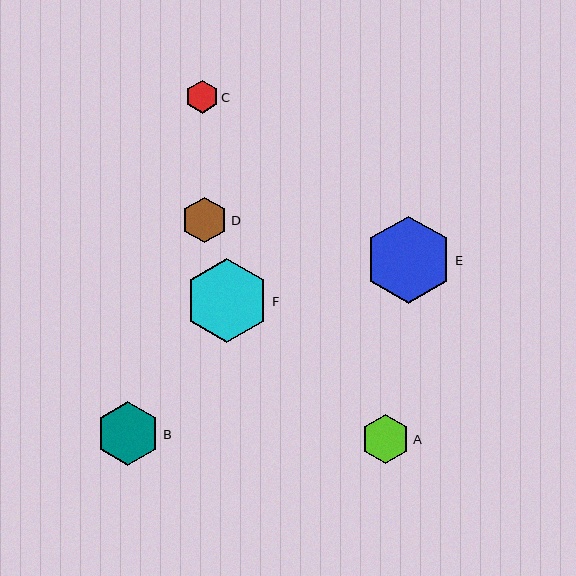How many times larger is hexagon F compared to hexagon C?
Hexagon F is approximately 2.6 times the size of hexagon C.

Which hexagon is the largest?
Hexagon E is the largest with a size of approximately 87 pixels.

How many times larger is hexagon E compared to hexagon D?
Hexagon E is approximately 1.9 times the size of hexagon D.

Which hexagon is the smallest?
Hexagon C is the smallest with a size of approximately 33 pixels.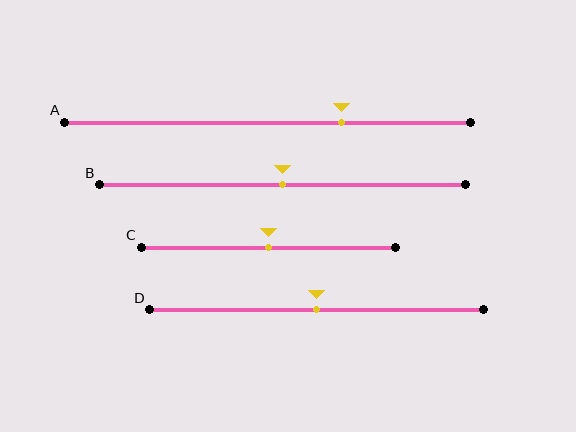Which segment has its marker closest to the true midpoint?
Segment B has its marker closest to the true midpoint.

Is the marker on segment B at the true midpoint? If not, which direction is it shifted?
Yes, the marker on segment B is at the true midpoint.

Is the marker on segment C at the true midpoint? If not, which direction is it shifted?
Yes, the marker on segment C is at the true midpoint.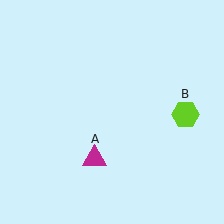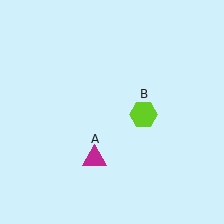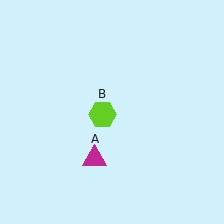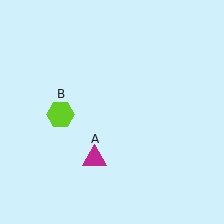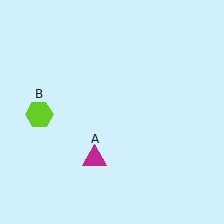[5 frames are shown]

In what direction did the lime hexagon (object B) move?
The lime hexagon (object B) moved left.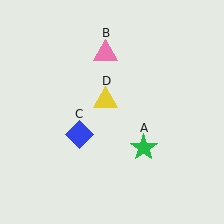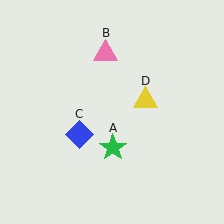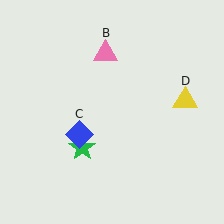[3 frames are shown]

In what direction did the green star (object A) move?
The green star (object A) moved left.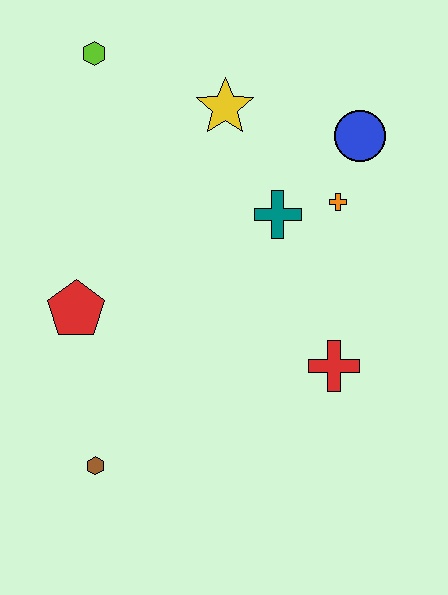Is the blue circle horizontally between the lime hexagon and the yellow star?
No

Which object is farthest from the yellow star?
The brown hexagon is farthest from the yellow star.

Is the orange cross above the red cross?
Yes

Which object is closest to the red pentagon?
The brown hexagon is closest to the red pentagon.